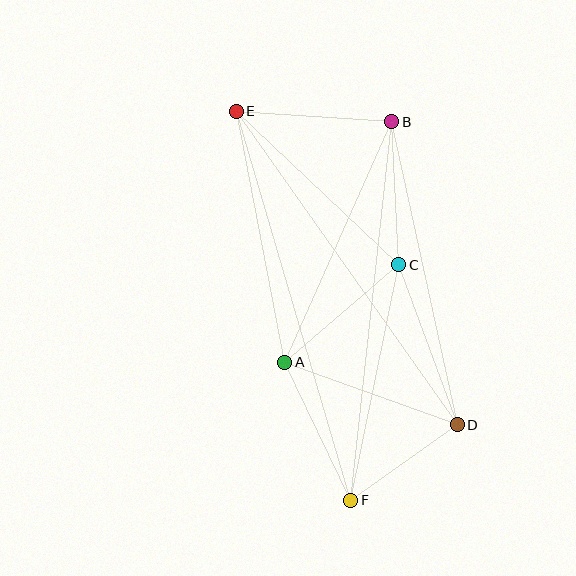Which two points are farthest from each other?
Points E and F are farthest from each other.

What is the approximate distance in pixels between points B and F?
The distance between B and F is approximately 381 pixels.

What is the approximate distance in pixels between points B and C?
The distance between B and C is approximately 143 pixels.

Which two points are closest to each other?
Points D and F are closest to each other.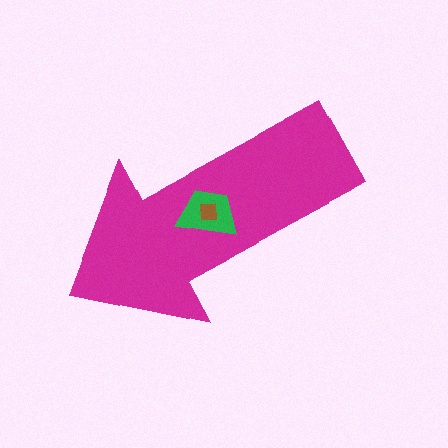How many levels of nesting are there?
3.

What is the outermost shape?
The magenta arrow.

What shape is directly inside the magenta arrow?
The green trapezoid.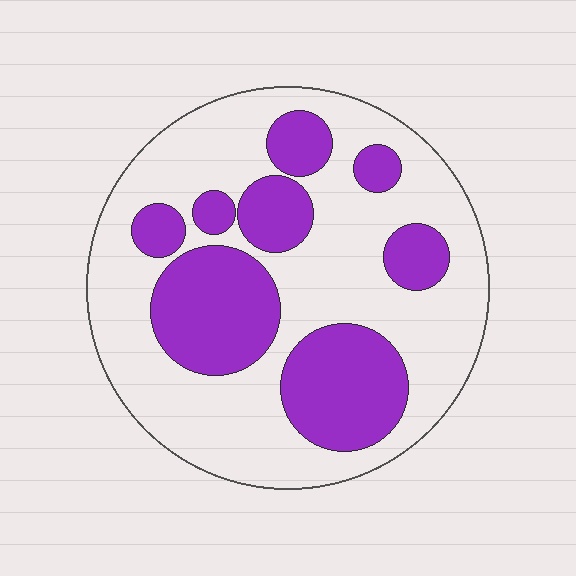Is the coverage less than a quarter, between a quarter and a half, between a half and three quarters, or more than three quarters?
Between a quarter and a half.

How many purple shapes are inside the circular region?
8.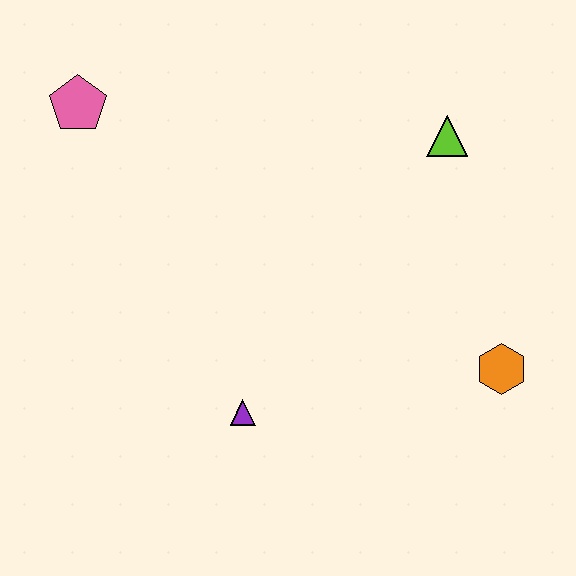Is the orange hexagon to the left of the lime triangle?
No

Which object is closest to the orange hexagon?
The lime triangle is closest to the orange hexagon.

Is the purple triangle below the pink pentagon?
Yes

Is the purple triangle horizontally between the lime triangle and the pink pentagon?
Yes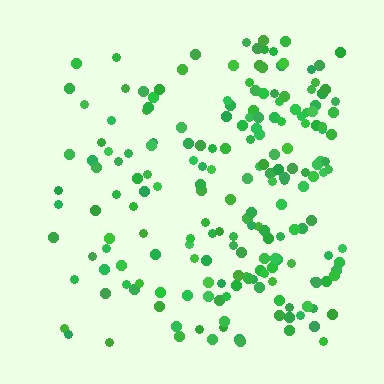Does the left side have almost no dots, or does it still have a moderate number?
Still a moderate number, just noticeably fewer than the right.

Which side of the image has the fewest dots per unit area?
The left.